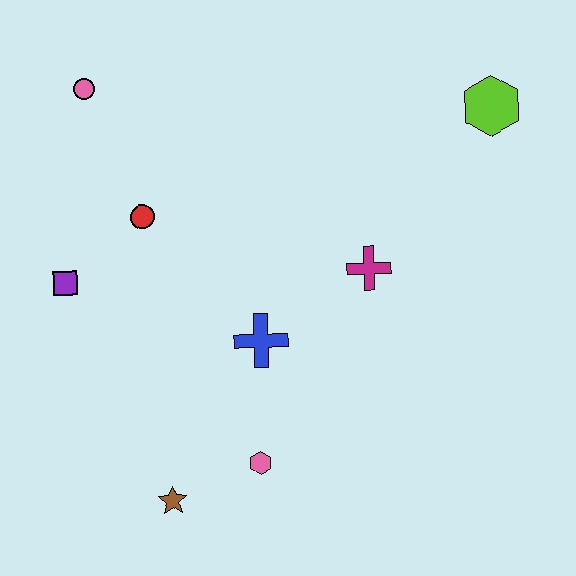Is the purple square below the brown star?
No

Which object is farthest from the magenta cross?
The pink circle is farthest from the magenta cross.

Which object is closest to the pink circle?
The red circle is closest to the pink circle.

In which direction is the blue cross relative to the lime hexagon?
The blue cross is to the left of the lime hexagon.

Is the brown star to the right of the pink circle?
Yes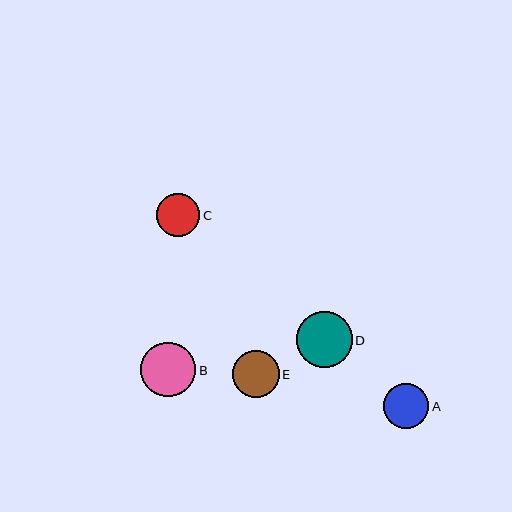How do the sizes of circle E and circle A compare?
Circle E and circle A are approximately the same size.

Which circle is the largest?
Circle D is the largest with a size of approximately 56 pixels.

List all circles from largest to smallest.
From largest to smallest: D, B, E, A, C.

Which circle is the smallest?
Circle C is the smallest with a size of approximately 43 pixels.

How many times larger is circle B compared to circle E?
Circle B is approximately 1.2 times the size of circle E.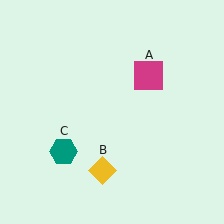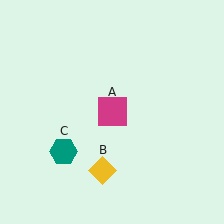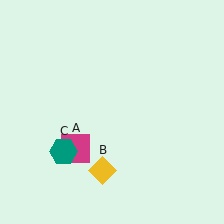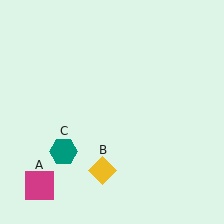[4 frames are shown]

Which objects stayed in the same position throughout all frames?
Yellow diamond (object B) and teal hexagon (object C) remained stationary.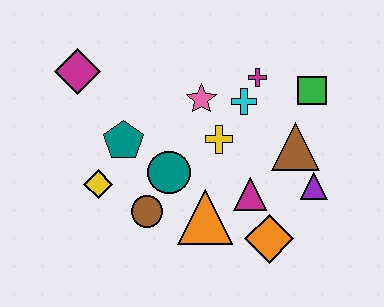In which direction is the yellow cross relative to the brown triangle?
The yellow cross is to the left of the brown triangle.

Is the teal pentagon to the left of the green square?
Yes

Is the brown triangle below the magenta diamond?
Yes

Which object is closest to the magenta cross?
The cyan cross is closest to the magenta cross.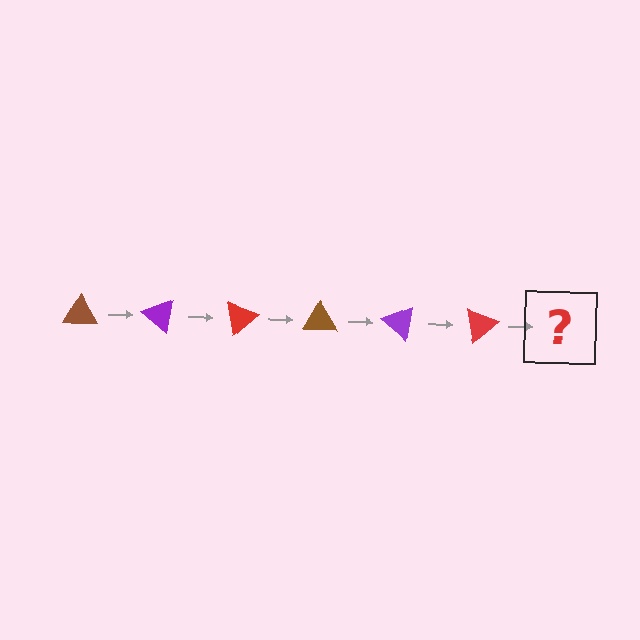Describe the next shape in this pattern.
It should be a brown triangle, rotated 240 degrees from the start.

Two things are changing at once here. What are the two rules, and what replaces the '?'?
The two rules are that it rotates 40 degrees each step and the color cycles through brown, purple, and red. The '?' should be a brown triangle, rotated 240 degrees from the start.